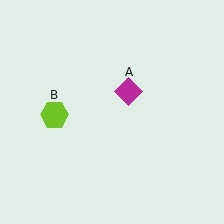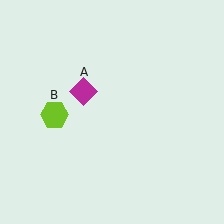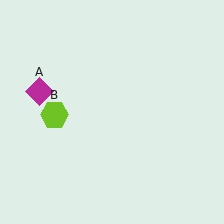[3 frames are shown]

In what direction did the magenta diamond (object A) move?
The magenta diamond (object A) moved left.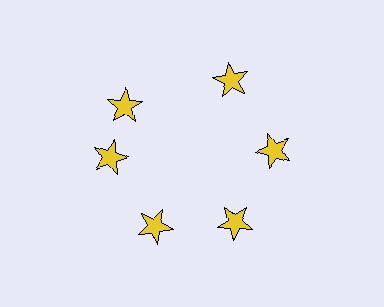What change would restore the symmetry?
The symmetry would be restored by rotating it back into even spacing with its neighbors so that all 6 stars sit at equal angles and equal distance from the center.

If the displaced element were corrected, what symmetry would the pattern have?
It would have 6-fold rotational symmetry — the pattern would map onto itself every 60 degrees.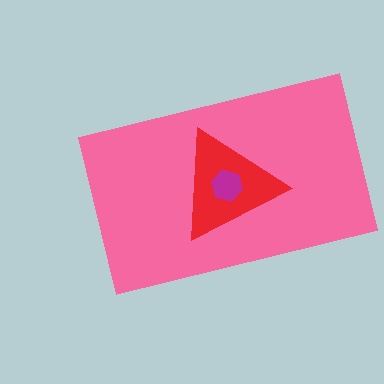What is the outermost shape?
The pink rectangle.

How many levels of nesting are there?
3.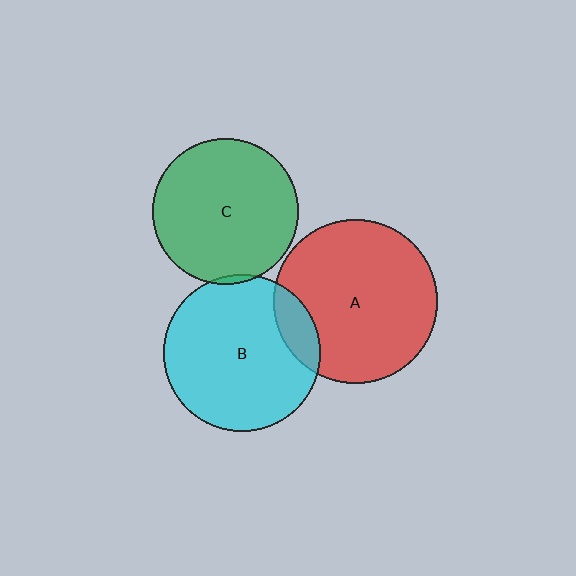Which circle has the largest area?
Circle A (red).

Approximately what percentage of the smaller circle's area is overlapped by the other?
Approximately 15%.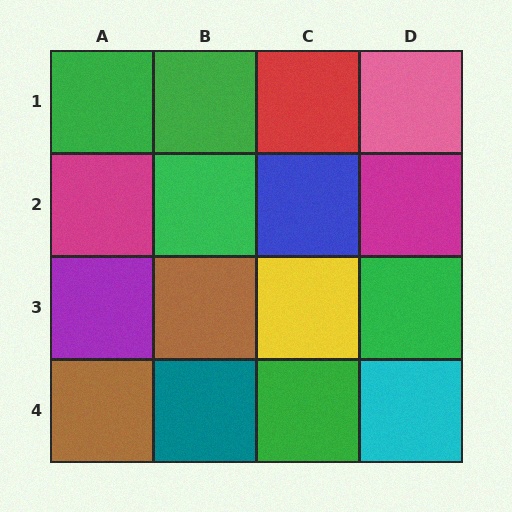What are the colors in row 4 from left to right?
Brown, teal, green, cyan.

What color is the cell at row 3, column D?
Green.